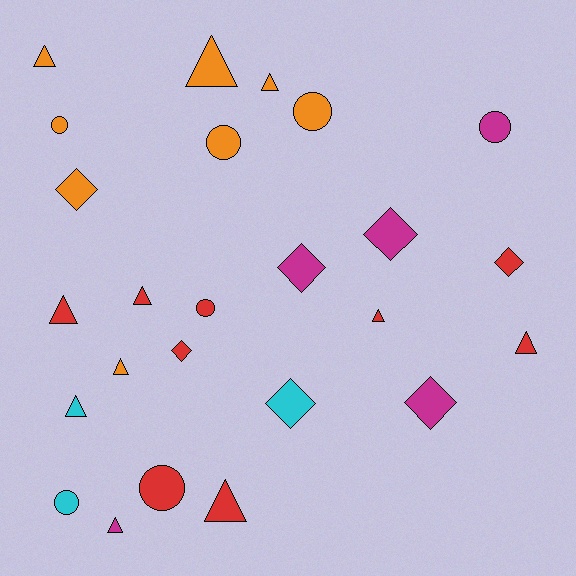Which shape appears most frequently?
Triangle, with 11 objects.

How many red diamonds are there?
There are 2 red diamonds.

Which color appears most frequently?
Red, with 9 objects.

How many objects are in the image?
There are 25 objects.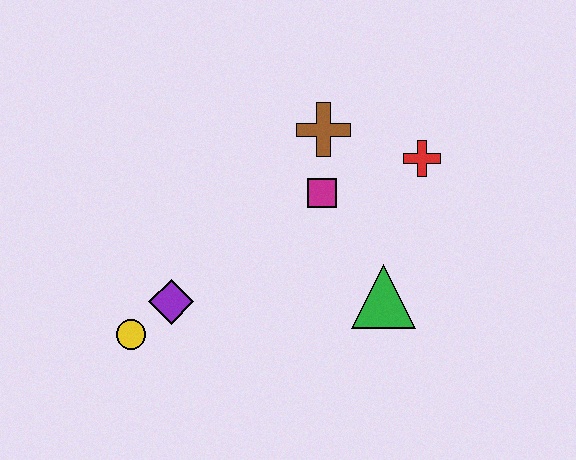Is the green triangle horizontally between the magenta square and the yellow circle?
No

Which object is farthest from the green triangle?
The yellow circle is farthest from the green triangle.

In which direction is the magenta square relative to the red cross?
The magenta square is to the left of the red cross.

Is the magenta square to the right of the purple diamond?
Yes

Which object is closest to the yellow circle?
The purple diamond is closest to the yellow circle.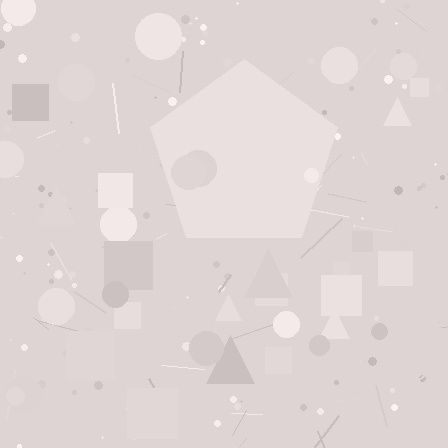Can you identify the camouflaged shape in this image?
The camouflaged shape is a pentagon.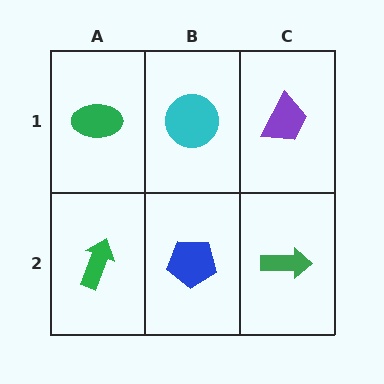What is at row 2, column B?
A blue pentagon.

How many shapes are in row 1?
3 shapes.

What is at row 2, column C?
A green arrow.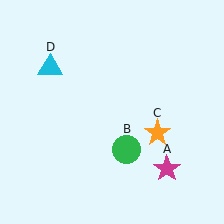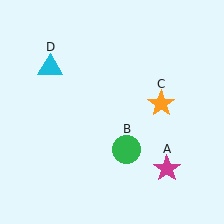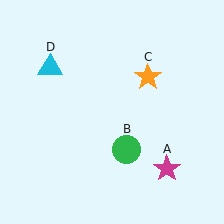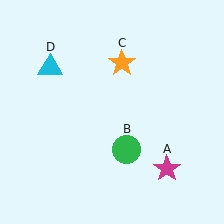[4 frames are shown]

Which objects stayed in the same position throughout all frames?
Magenta star (object A) and green circle (object B) and cyan triangle (object D) remained stationary.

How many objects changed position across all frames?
1 object changed position: orange star (object C).